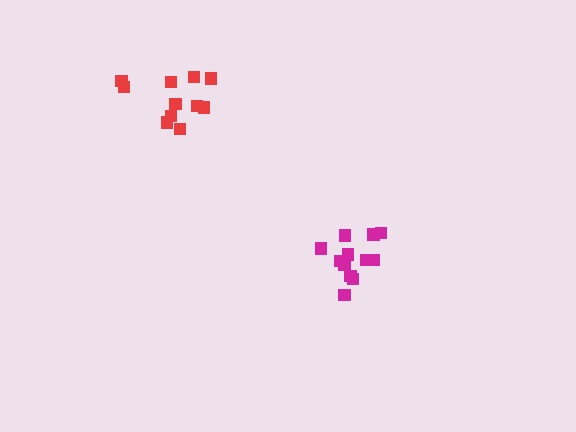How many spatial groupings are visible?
There are 2 spatial groupings.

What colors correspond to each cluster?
The clusters are colored: red, magenta.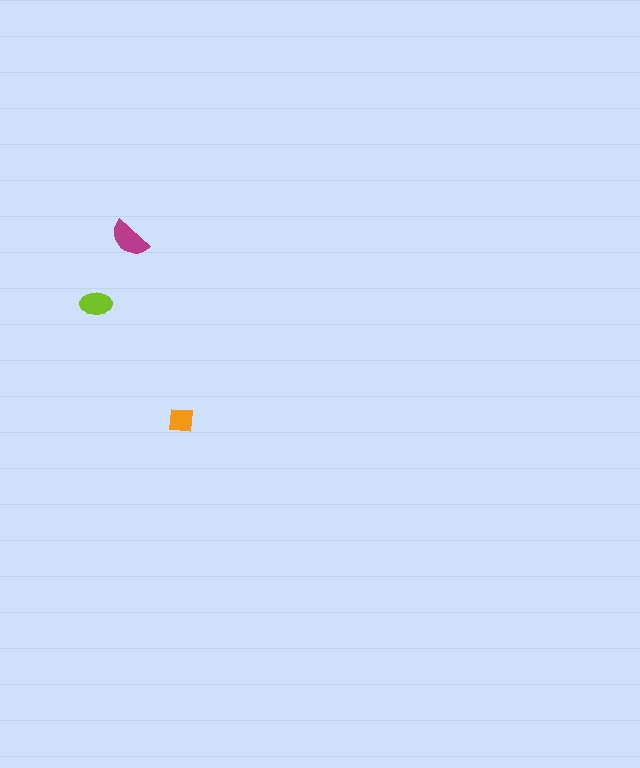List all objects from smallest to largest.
The orange square, the lime ellipse, the magenta semicircle.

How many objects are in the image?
There are 3 objects in the image.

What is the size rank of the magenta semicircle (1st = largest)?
1st.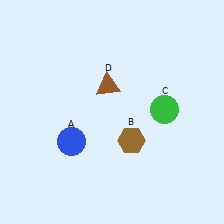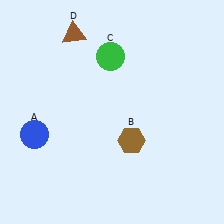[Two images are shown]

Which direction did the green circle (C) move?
The green circle (C) moved left.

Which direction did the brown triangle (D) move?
The brown triangle (D) moved up.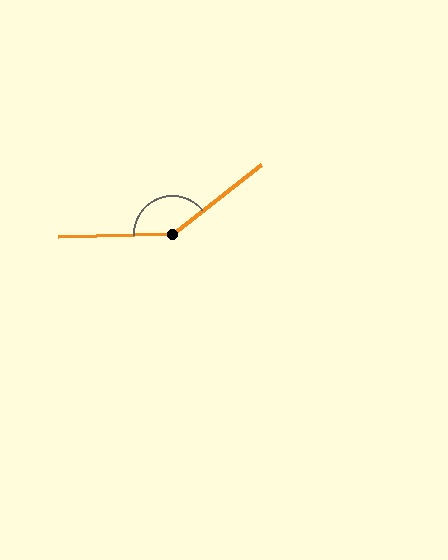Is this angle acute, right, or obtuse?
It is obtuse.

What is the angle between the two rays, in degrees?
Approximately 143 degrees.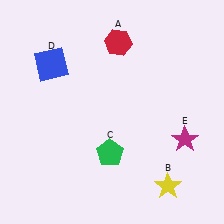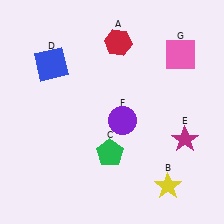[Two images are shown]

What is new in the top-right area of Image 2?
A pink square (G) was added in the top-right area of Image 2.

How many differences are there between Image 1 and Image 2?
There are 2 differences between the two images.